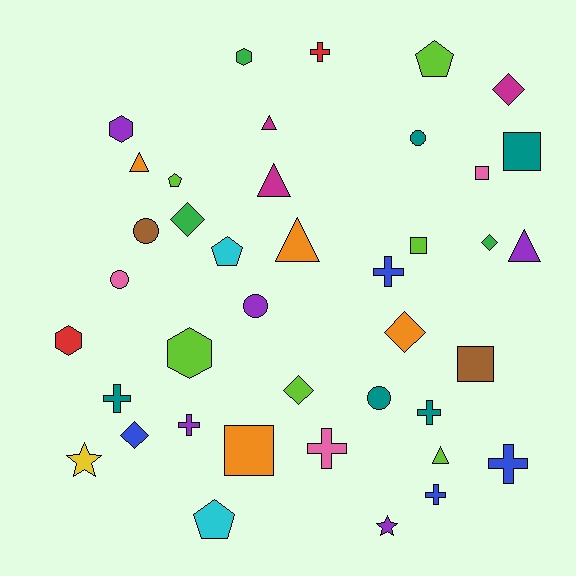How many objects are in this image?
There are 40 objects.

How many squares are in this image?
There are 5 squares.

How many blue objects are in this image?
There are 4 blue objects.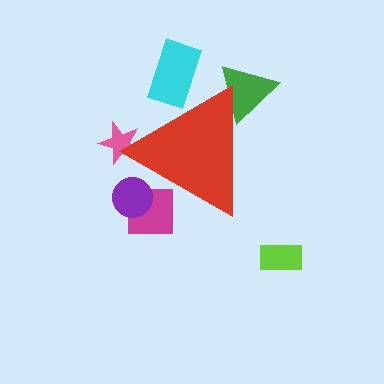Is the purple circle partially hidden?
Yes, the purple circle is partially hidden behind the red triangle.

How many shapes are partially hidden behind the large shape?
5 shapes are partially hidden.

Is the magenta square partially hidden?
Yes, the magenta square is partially hidden behind the red triangle.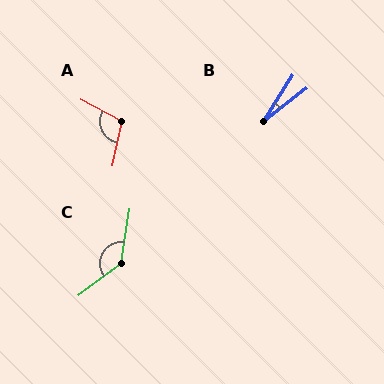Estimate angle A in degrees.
Approximately 106 degrees.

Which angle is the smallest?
B, at approximately 19 degrees.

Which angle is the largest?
C, at approximately 136 degrees.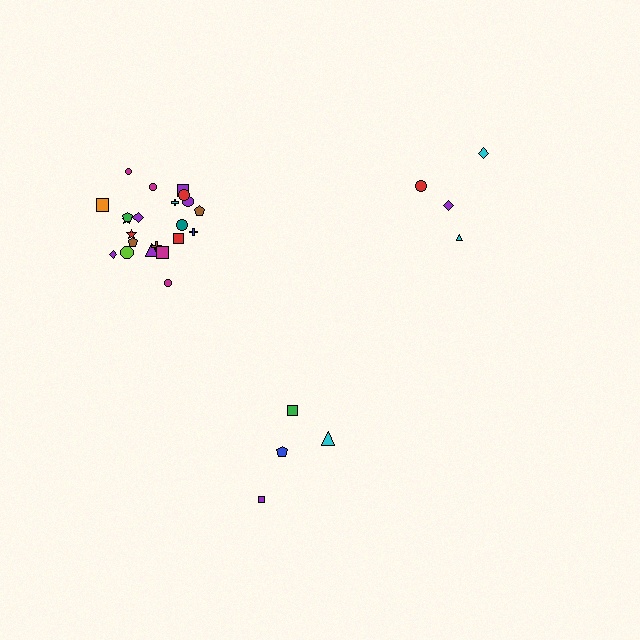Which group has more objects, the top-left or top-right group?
The top-left group.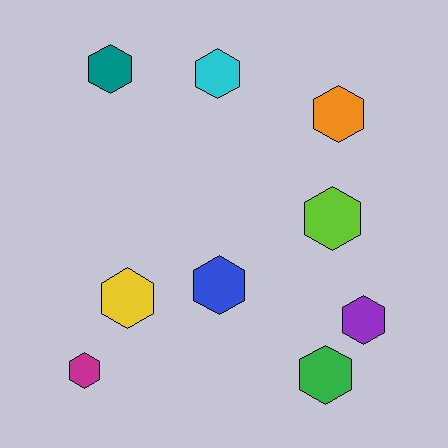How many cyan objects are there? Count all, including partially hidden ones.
There is 1 cyan object.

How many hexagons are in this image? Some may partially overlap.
There are 9 hexagons.